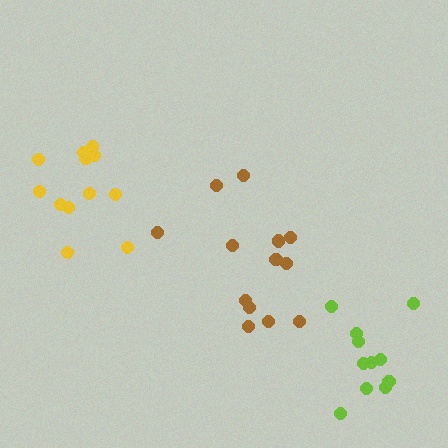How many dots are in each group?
Group 1: 12 dots, Group 2: 13 dots, Group 3: 11 dots (36 total).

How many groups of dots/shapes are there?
There are 3 groups.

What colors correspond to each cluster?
The clusters are colored: yellow, brown, lime.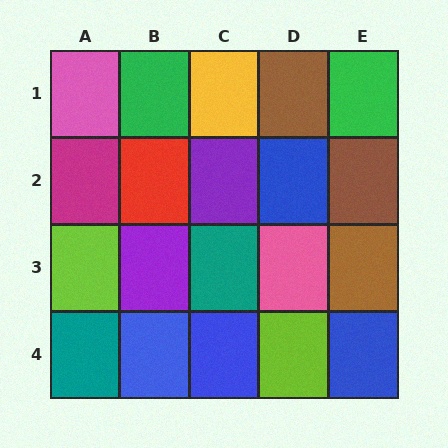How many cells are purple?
2 cells are purple.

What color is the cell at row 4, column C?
Blue.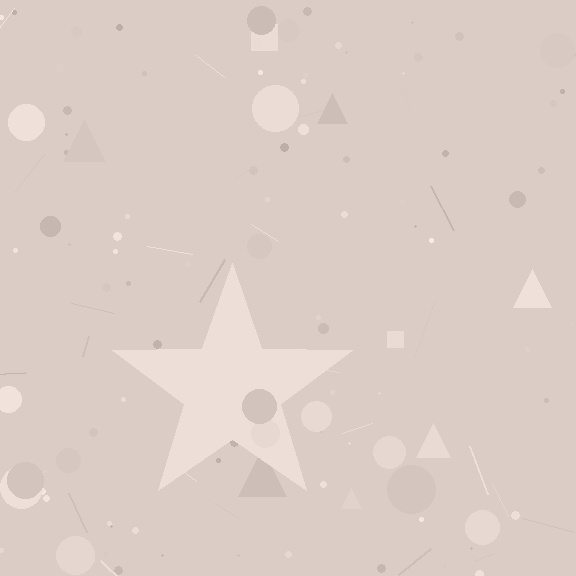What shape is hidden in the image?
A star is hidden in the image.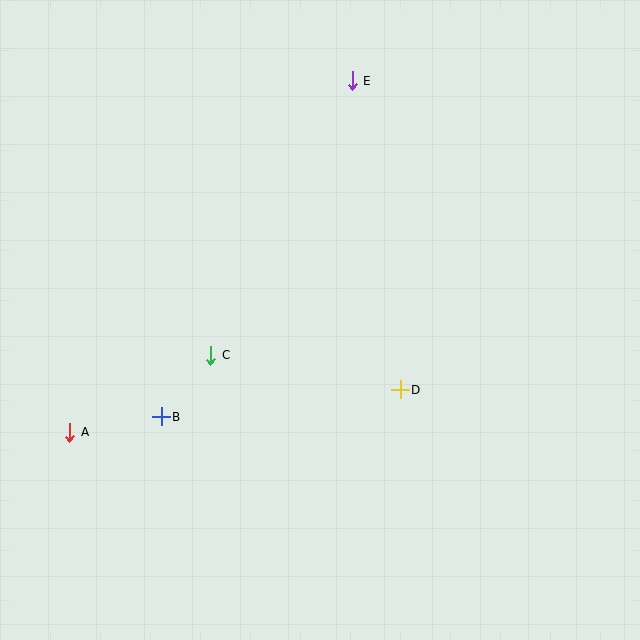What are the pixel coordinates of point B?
Point B is at (161, 417).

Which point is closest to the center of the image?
Point D at (400, 390) is closest to the center.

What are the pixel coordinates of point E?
Point E is at (352, 81).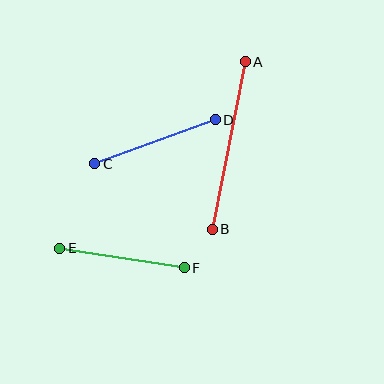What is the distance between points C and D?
The distance is approximately 128 pixels.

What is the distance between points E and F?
The distance is approximately 126 pixels.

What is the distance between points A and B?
The distance is approximately 171 pixels.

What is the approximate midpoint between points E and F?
The midpoint is at approximately (122, 258) pixels.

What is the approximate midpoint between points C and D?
The midpoint is at approximately (155, 142) pixels.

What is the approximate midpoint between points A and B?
The midpoint is at approximately (229, 146) pixels.